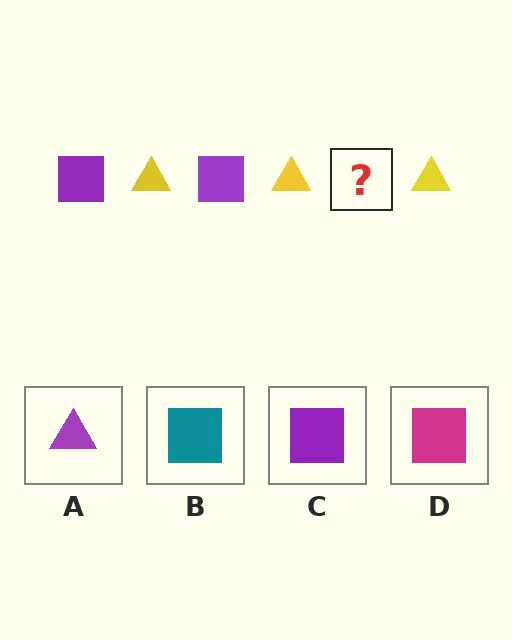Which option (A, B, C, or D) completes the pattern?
C.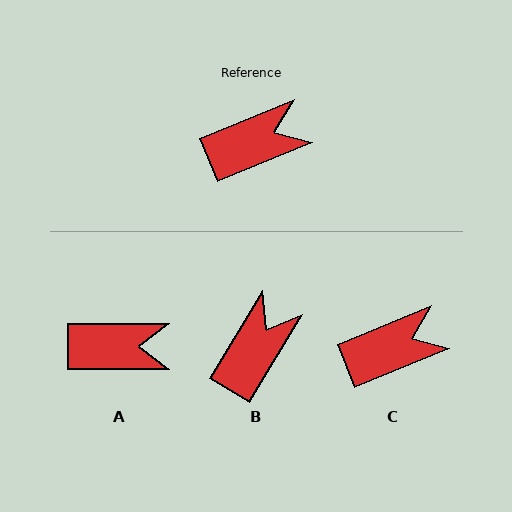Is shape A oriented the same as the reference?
No, it is off by about 23 degrees.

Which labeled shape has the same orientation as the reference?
C.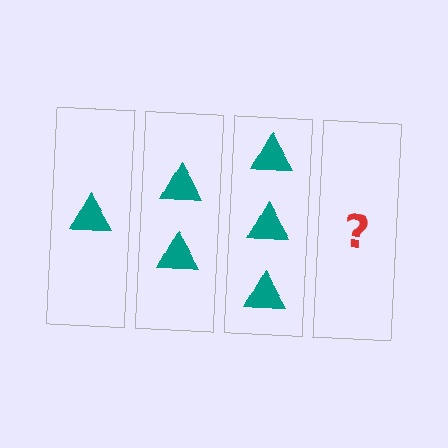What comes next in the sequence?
The next element should be 4 triangles.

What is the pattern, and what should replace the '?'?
The pattern is that each step adds one more triangle. The '?' should be 4 triangles.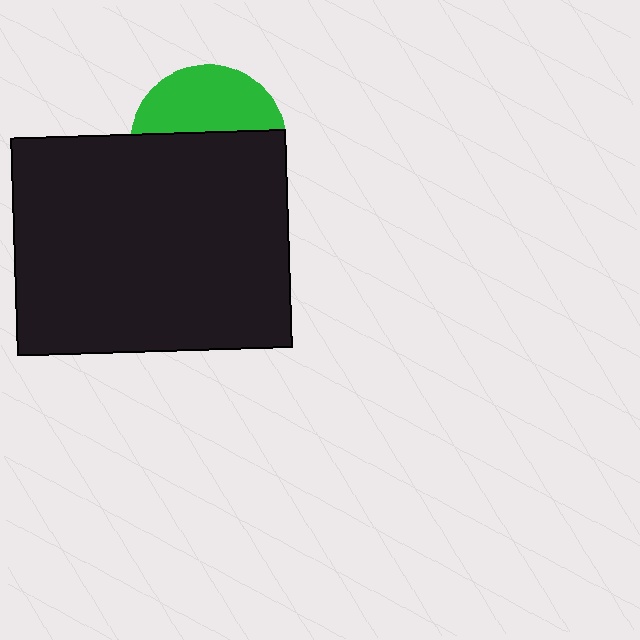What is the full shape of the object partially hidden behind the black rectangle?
The partially hidden object is a green circle.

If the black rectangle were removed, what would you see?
You would see the complete green circle.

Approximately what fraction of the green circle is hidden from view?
Roughly 59% of the green circle is hidden behind the black rectangle.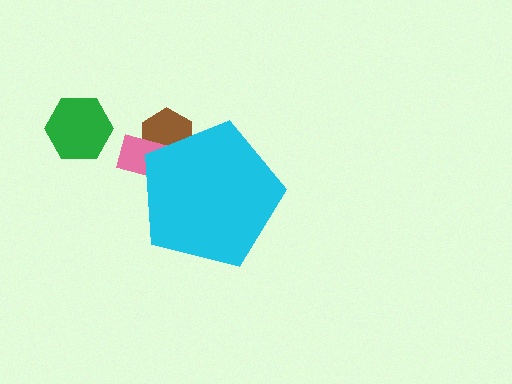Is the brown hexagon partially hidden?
Yes, the brown hexagon is partially hidden behind the cyan pentagon.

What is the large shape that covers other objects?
A cyan pentagon.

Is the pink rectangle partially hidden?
Yes, the pink rectangle is partially hidden behind the cyan pentagon.